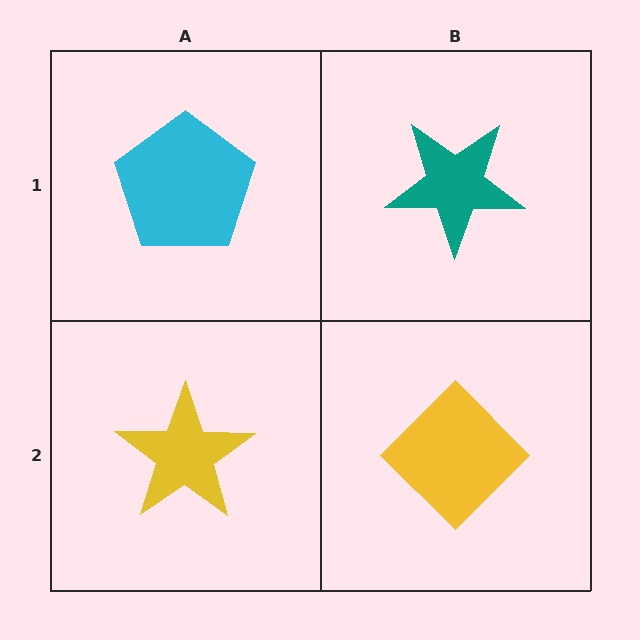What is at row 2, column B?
A yellow diamond.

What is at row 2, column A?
A yellow star.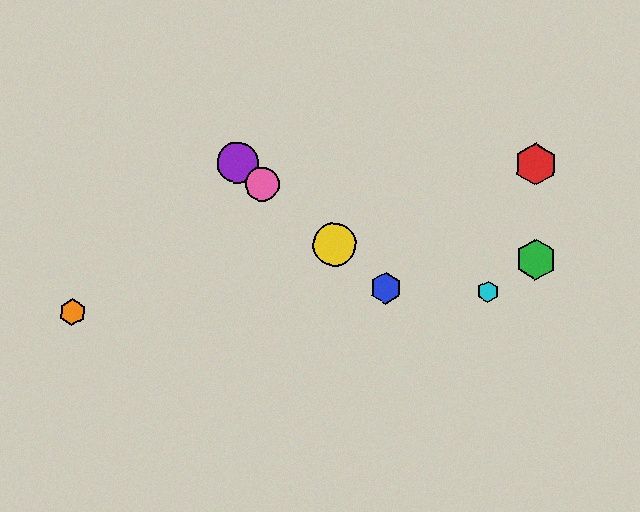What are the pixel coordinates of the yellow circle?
The yellow circle is at (335, 245).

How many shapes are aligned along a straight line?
4 shapes (the blue hexagon, the yellow circle, the purple circle, the pink circle) are aligned along a straight line.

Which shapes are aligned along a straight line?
The blue hexagon, the yellow circle, the purple circle, the pink circle are aligned along a straight line.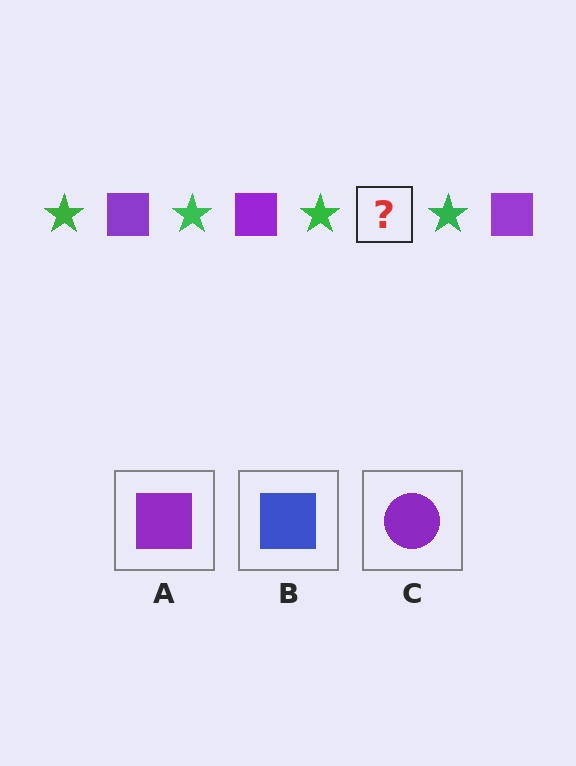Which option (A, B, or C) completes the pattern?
A.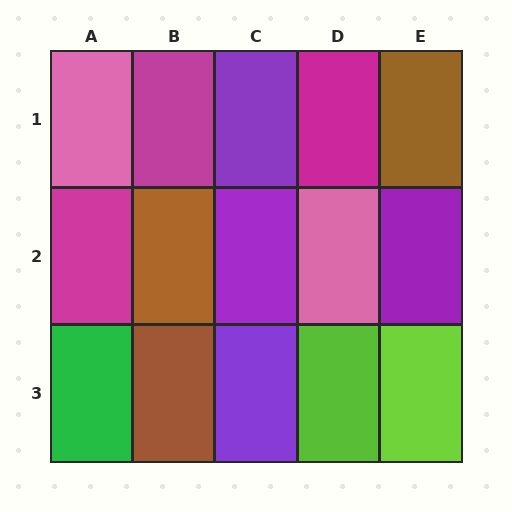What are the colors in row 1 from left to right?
Pink, magenta, purple, magenta, brown.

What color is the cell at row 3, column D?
Lime.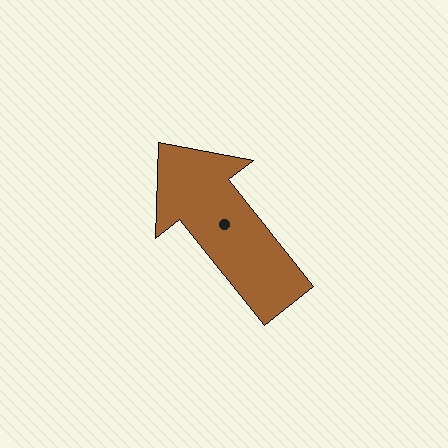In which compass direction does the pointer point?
Northwest.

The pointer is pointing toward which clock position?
Roughly 11 o'clock.